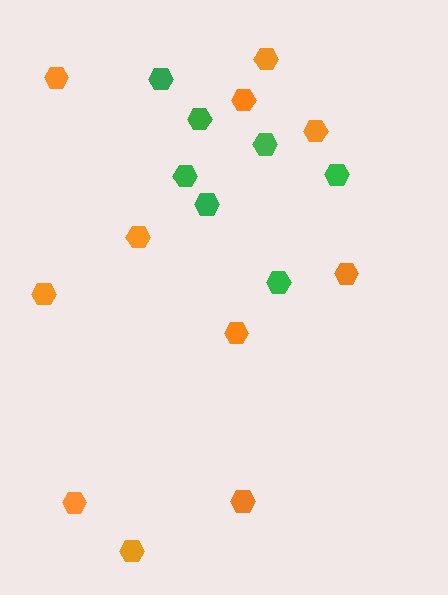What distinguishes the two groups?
There are 2 groups: one group of green hexagons (7) and one group of orange hexagons (11).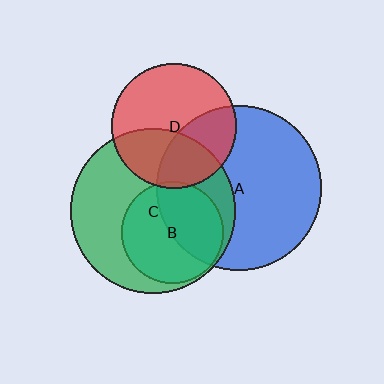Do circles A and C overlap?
Yes.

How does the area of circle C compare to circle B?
Approximately 2.6 times.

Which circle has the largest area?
Circle A (blue).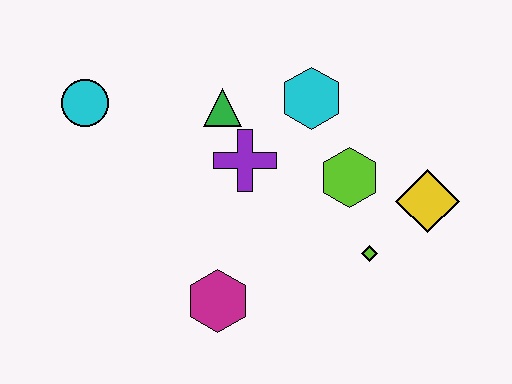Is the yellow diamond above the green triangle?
No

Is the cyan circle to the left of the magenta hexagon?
Yes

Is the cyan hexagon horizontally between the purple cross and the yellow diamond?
Yes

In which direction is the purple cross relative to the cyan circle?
The purple cross is to the right of the cyan circle.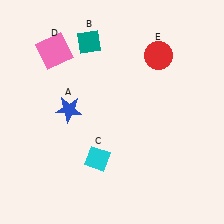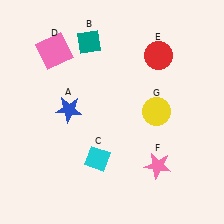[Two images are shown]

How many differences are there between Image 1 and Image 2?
There are 2 differences between the two images.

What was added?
A pink star (F), a yellow circle (G) were added in Image 2.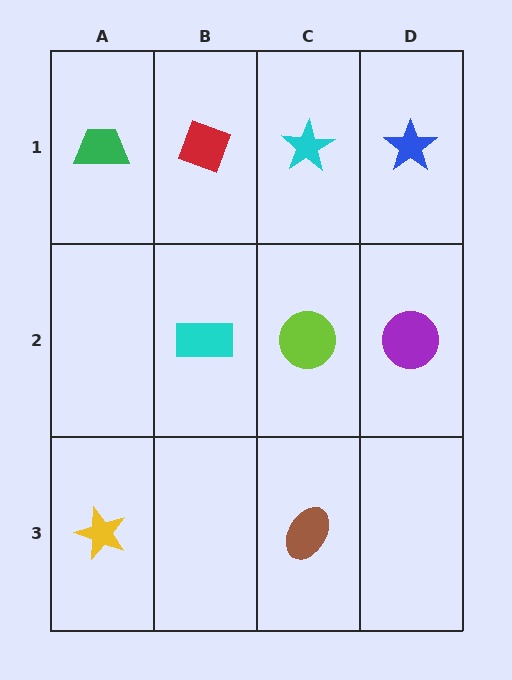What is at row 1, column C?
A cyan star.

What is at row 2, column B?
A cyan rectangle.